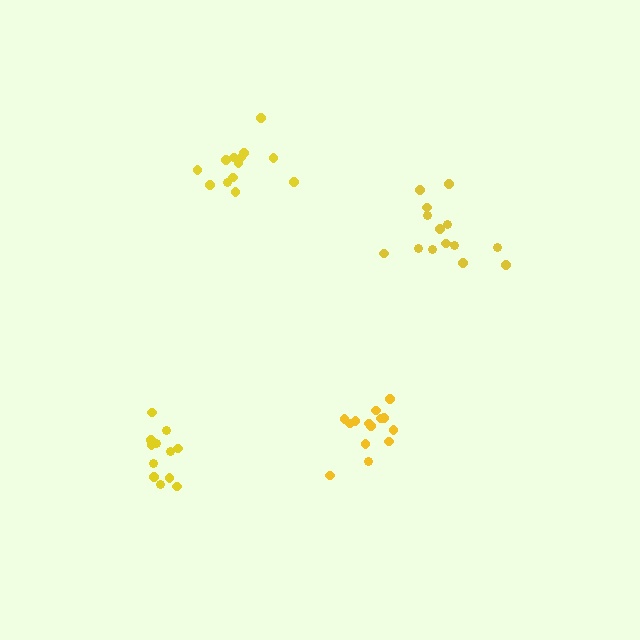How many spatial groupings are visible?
There are 4 spatial groupings.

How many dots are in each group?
Group 1: 14 dots, Group 2: 14 dots, Group 3: 12 dots, Group 4: 13 dots (53 total).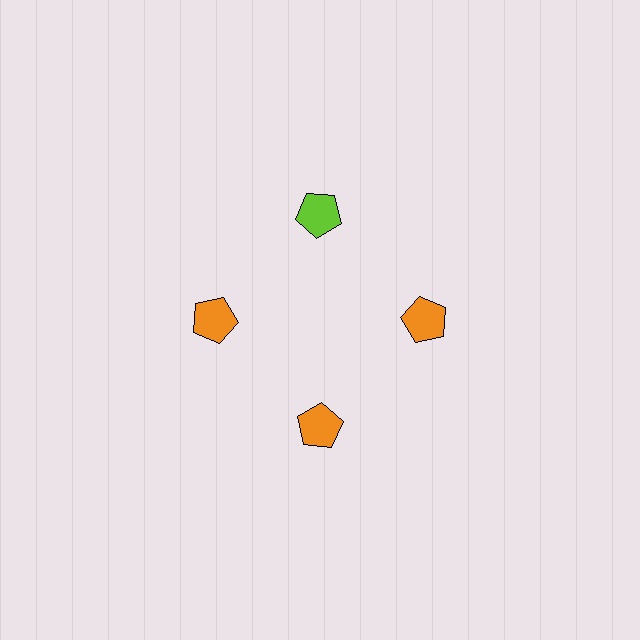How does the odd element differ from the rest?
It has a different color: lime instead of orange.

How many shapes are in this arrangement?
There are 4 shapes arranged in a ring pattern.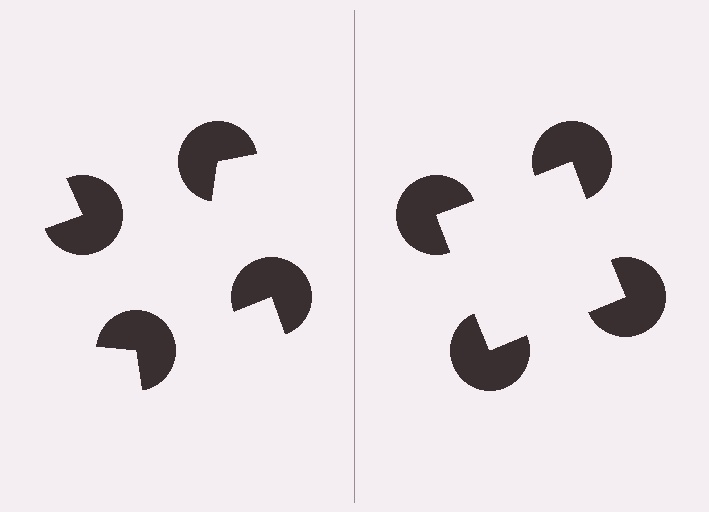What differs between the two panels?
The pac-man discs are positioned identically on both sides; only the wedge orientations differ. On the right they align to a square; on the left they are misaligned.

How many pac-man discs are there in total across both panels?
8 — 4 on each side.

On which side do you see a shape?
An illusory square appears on the right side. On the left side the wedge cuts are rotated, so no coherent shape forms.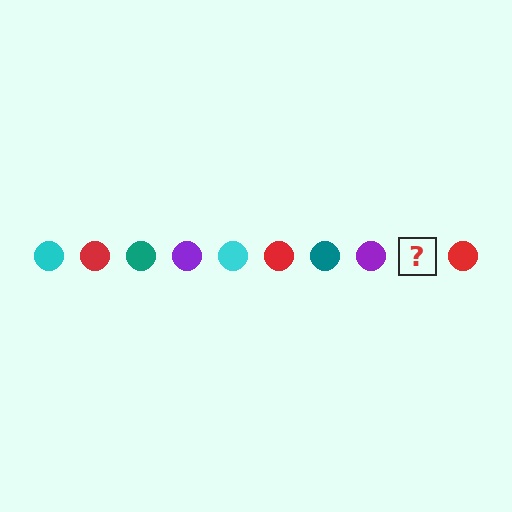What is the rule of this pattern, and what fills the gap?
The rule is that the pattern cycles through cyan, red, teal, purple circles. The gap should be filled with a cyan circle.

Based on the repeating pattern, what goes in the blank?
The blank should be a cyan circle.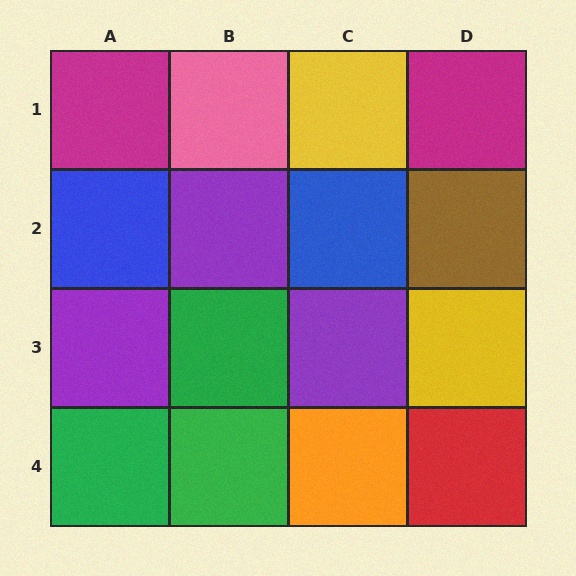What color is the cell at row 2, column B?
Purple.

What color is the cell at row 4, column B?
Green.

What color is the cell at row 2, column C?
Blue.